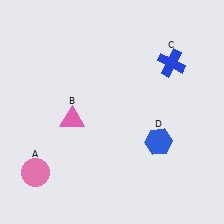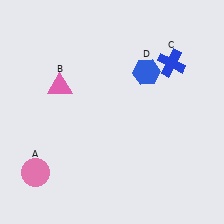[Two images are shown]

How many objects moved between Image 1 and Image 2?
2 objects moved between the two images.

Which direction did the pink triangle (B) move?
The pink triangle (B) moved up.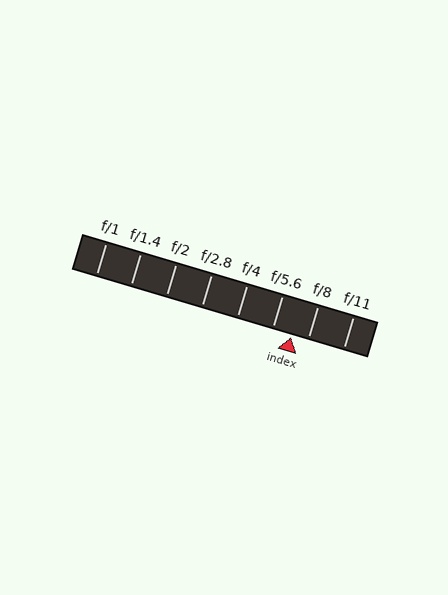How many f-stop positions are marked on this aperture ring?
There are 8 f-stop positions marked.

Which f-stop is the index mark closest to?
The index mark is closest to f/8.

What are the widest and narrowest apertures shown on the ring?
The widest aperture shown is f/1 and the narrowest is f/11.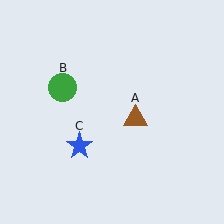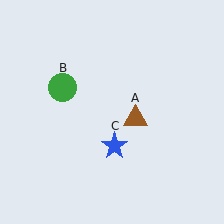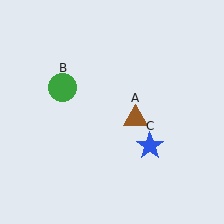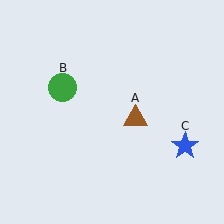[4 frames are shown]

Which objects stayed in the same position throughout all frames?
Brown triangle (object A) and green circle (object B) remained stationary.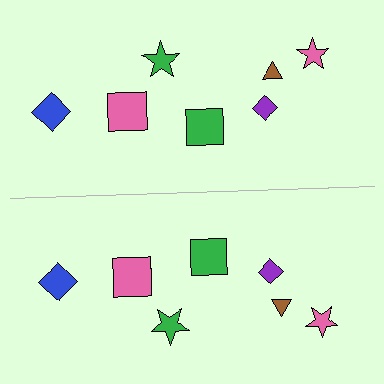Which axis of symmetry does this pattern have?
The pattern has a horizontal axis of symmetry running through the center of the image.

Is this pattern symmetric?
Yes, this pattern has bilateral (reflection) symmetry.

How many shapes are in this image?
There are 14 shapes in this image.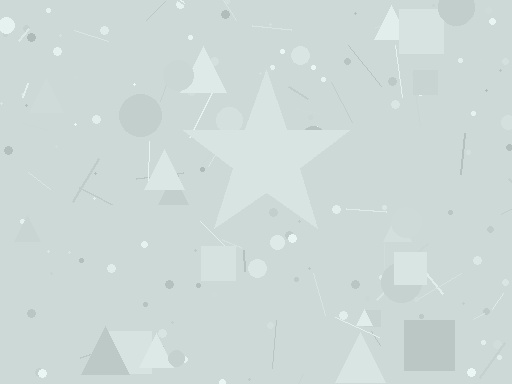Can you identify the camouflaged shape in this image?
The camouflaged shape is a star.